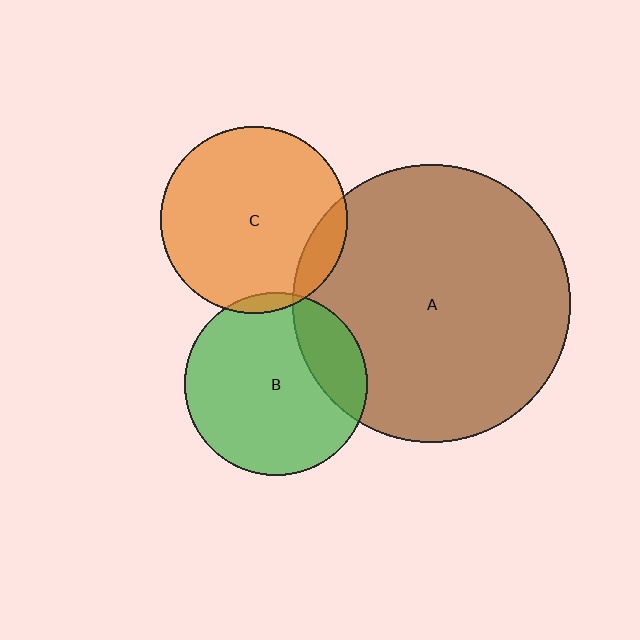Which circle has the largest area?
Circle A (brown).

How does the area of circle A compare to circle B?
Approximately 2.3 times.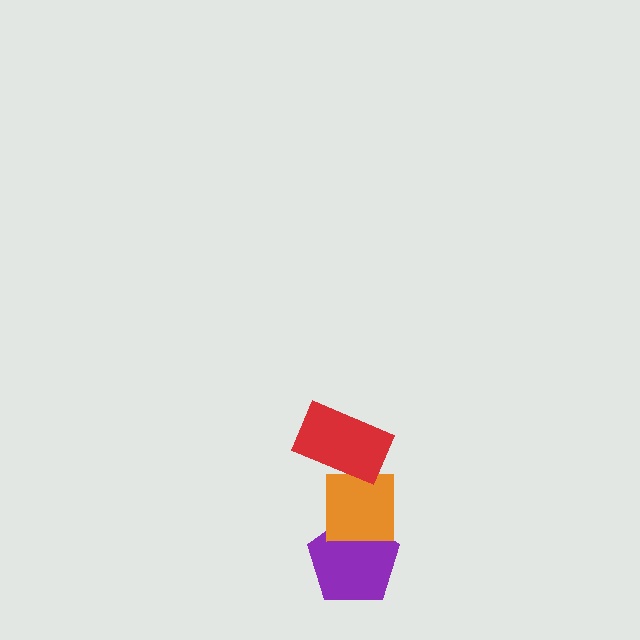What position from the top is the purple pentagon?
The purple pentagon is 3rd from the top.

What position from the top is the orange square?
The orange square is 2nd from the top.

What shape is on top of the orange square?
The red rectangle is on top of the orange square.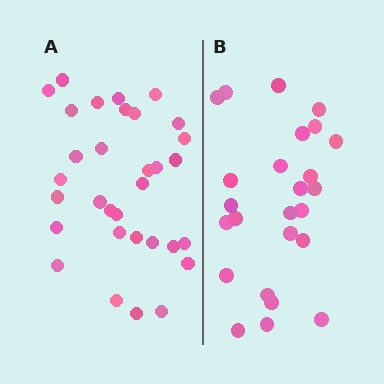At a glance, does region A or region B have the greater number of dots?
Region A (the left region) has more dots.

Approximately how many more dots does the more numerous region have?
Region A has roughly 8 or so more dots than region B.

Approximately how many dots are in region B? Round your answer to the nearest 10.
About 20 dots. (The exact count is 25, which rounds to 20.)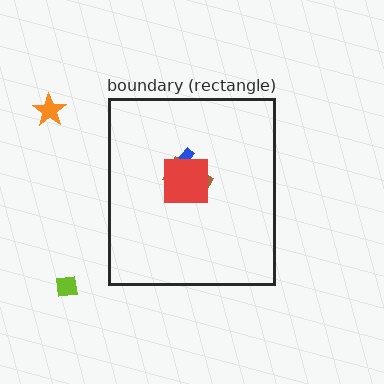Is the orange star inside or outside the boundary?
Outside.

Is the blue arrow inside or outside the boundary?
Inside.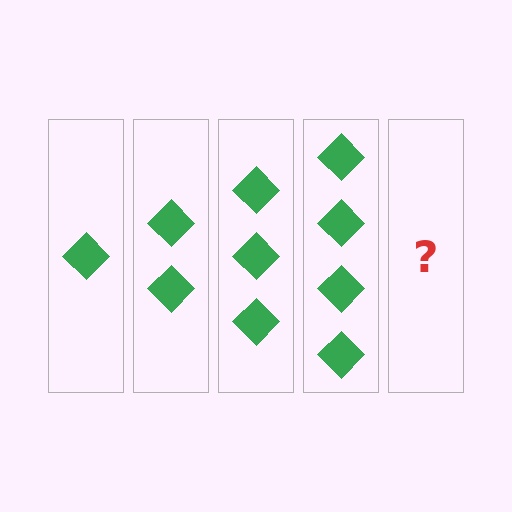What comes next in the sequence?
The next element should be 5 diamonds.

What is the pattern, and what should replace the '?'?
The pattern is that each step adds one more diamond. The '?' should be 5 diamonds.